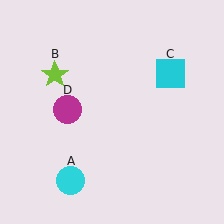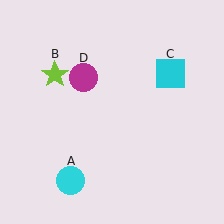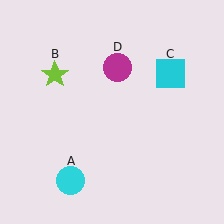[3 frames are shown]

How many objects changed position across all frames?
1 object changed position: magenta circle (object D).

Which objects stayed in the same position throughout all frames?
Cyan circle (object A) and lime star (object B) and cyan square (object C) remained stationary.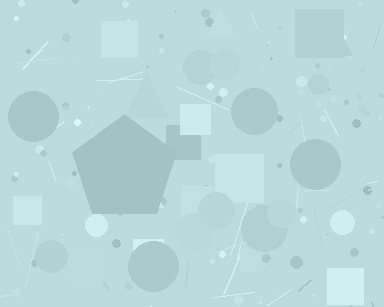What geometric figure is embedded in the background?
A pentagon is embedded in the background.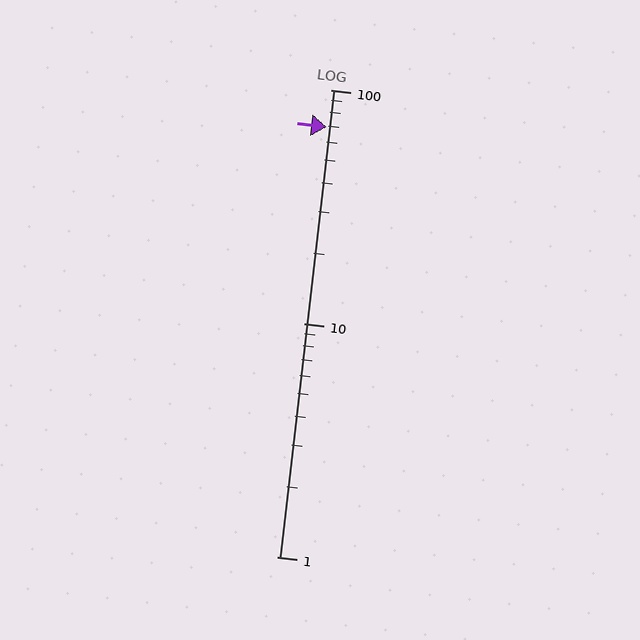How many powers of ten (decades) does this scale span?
The scale spans 2 decades, from 1 to 100.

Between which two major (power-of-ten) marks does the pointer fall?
The pointer is between 10 and 100.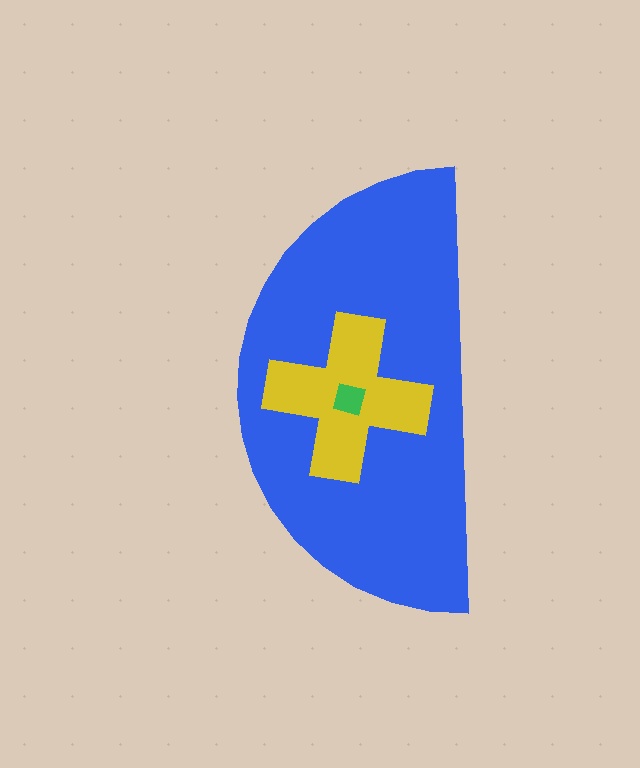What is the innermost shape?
The green square.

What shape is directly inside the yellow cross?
The green square.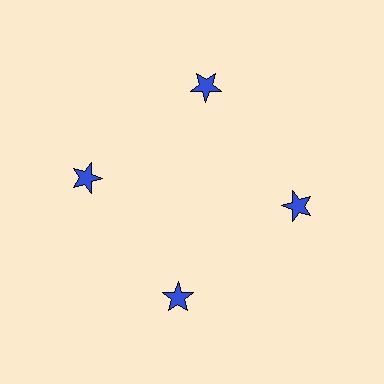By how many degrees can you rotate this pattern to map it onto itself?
The pattern maps onto itself every 90 degrees of rotation.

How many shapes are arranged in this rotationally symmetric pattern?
There are 4 shapes, arranged in 4 groups of 1.